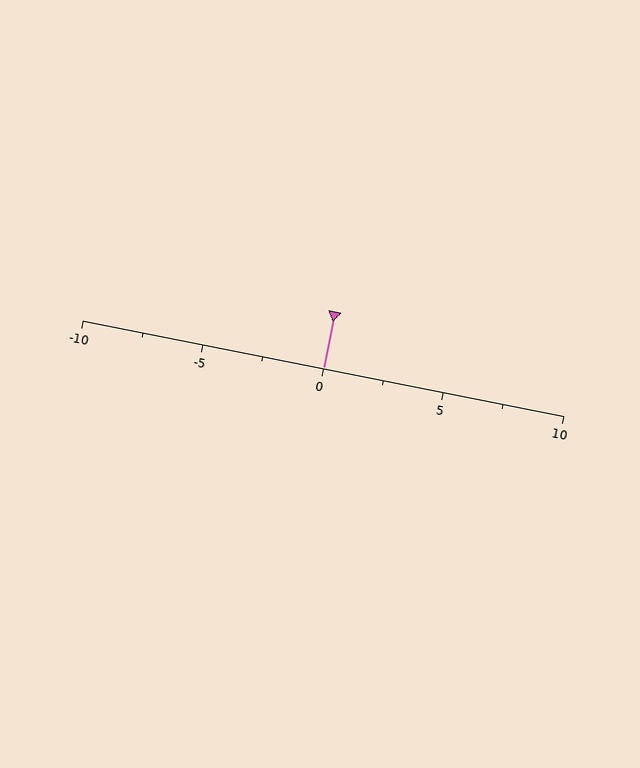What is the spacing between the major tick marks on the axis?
The major ticks are spaced 5 apart.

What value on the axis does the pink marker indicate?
The marker indicates approximately 0.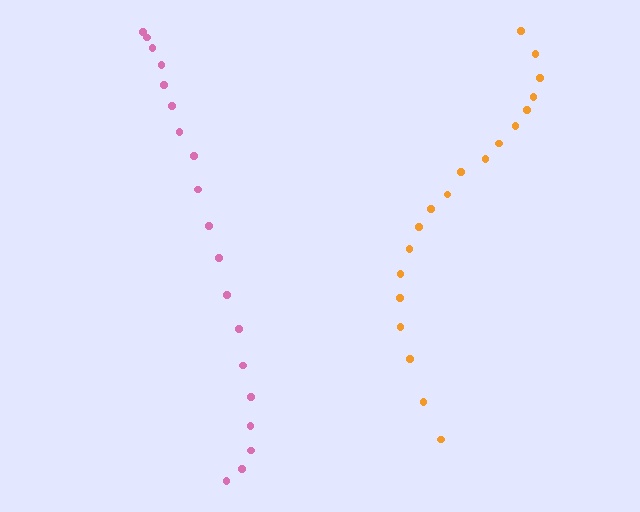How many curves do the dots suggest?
There are 2 distinct paths.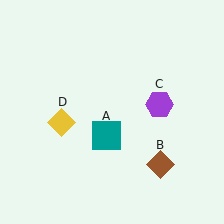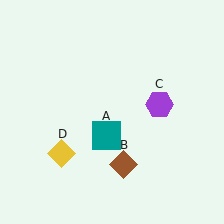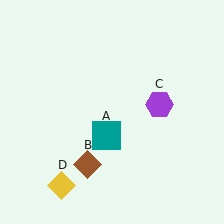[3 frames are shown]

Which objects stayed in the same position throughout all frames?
Teal square (object A) and purple hexagon (object C) remained stationary.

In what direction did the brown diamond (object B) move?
The brown diamond (object B) moved left.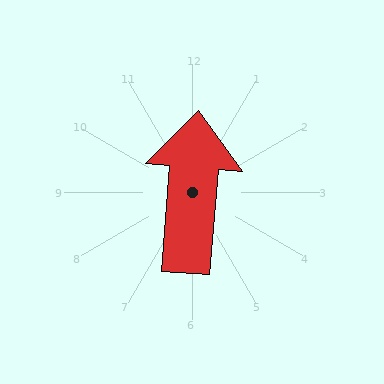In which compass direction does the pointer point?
North.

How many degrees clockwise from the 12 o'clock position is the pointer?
Approximately 5 degrees.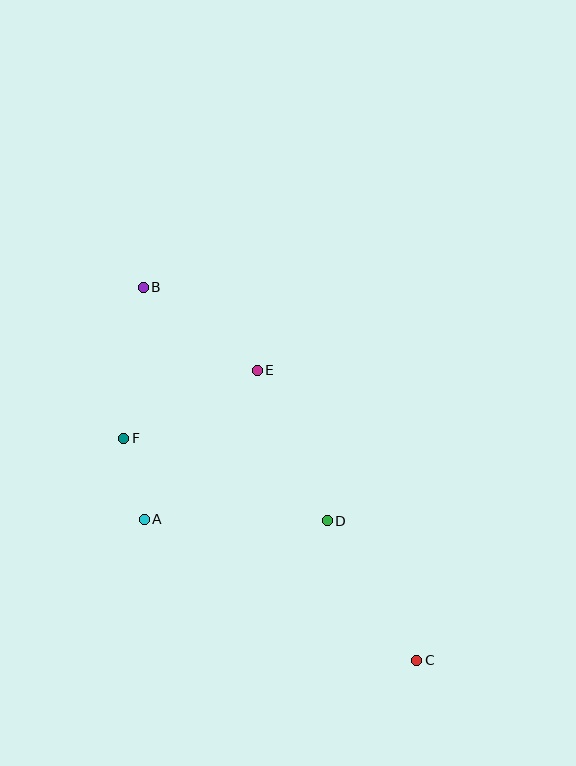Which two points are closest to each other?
Points A and F are closest to each other.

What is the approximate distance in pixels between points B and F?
The distance between B and F is approximately 152 pixels.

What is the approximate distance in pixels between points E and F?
The distance between E and F is approximately 150 pixels.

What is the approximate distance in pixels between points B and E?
The distance between B and E is approximately 141 pixels.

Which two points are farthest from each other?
Points B and C are farthest from each other.